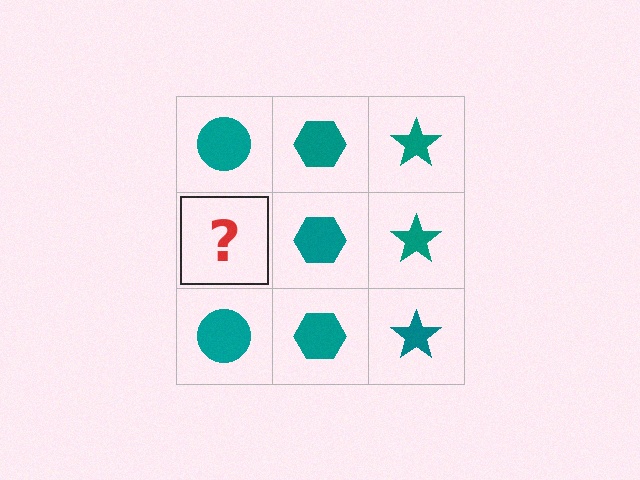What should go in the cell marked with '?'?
The missing cell should contain a teal circle.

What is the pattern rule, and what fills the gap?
The rule is that each column has a consistent shape. The gap should be filled with a teal circle.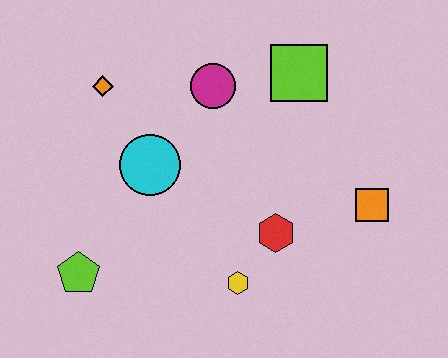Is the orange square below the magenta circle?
Yes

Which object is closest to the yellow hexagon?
The red hexagon is closest to the yellow hexagon.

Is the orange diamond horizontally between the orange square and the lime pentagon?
Yes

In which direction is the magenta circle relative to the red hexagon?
The magenta circle is above the red hexagon.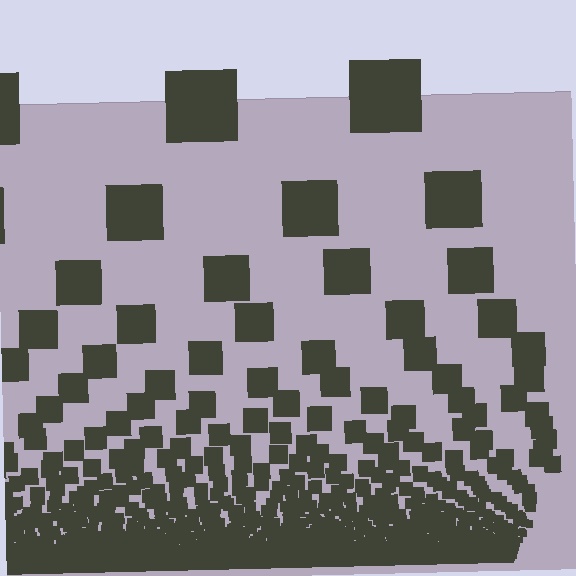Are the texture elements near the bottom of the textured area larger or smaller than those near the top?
Smaller. The gradient is inverted — elements near the bottom are smaller and denser.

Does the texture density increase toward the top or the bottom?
Density increases toward the bottom.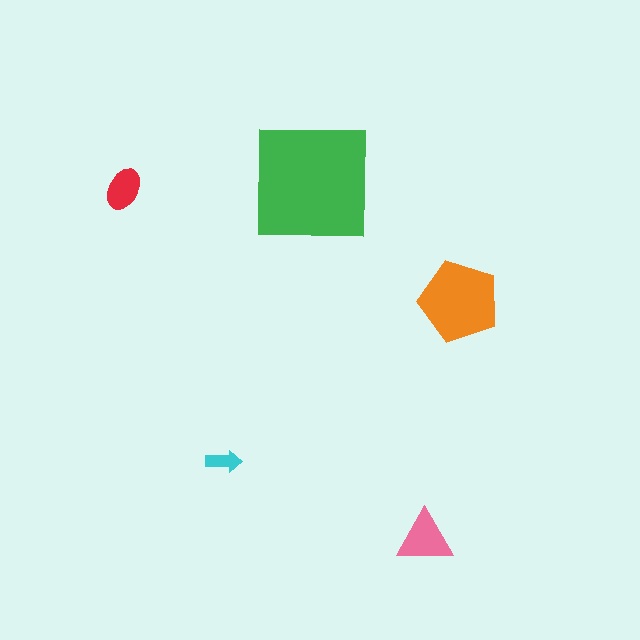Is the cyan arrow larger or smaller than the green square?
Smaller.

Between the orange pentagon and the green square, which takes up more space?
The green square.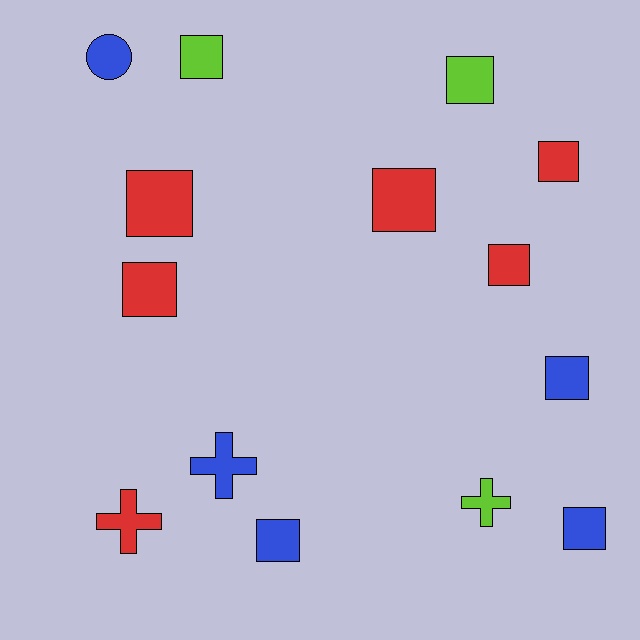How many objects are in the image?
There are 14 objects.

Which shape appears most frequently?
Square, with 10 objects.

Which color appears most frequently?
Red, with 6 objects.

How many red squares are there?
There are 5 red squares.